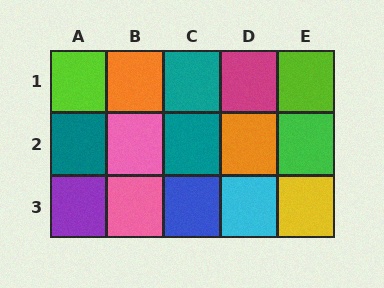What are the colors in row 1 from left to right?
Lime, orange, teal, magenta, lime.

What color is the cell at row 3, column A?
Purple.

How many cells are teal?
3 cells are teal.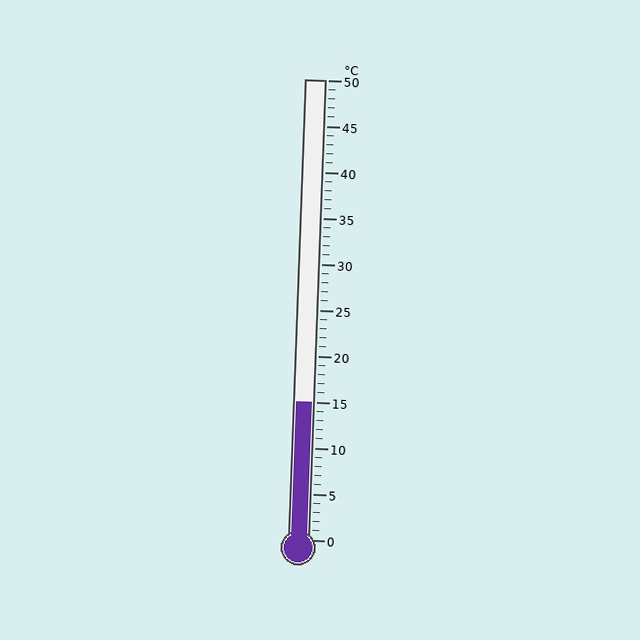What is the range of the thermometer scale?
The thermometer scale ranges from 0°C to 50°C.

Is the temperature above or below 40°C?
The temperature is below 40°C.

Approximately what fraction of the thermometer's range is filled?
The thermometer is filled to approximately 30% of its range.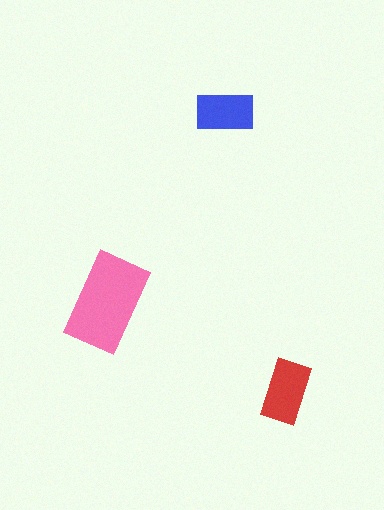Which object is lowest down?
The red rectangle is bottommost.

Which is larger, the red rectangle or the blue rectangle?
The red one.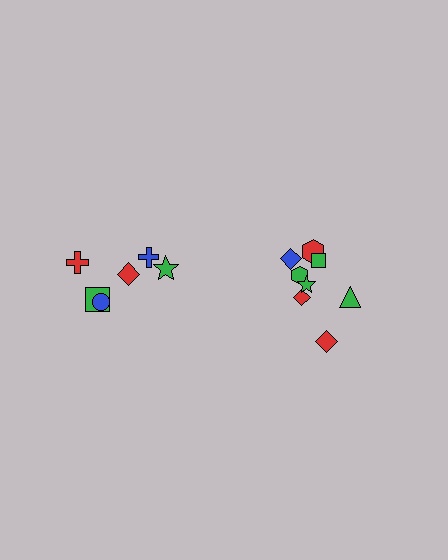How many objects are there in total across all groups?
There are 14 objects.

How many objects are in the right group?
There are 8 objects.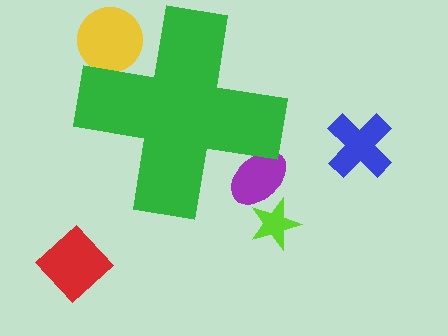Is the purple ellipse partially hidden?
Yes, the purple ellipse is partially hidden behind the green cross.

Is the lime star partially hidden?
No, the lime star is fully visible.